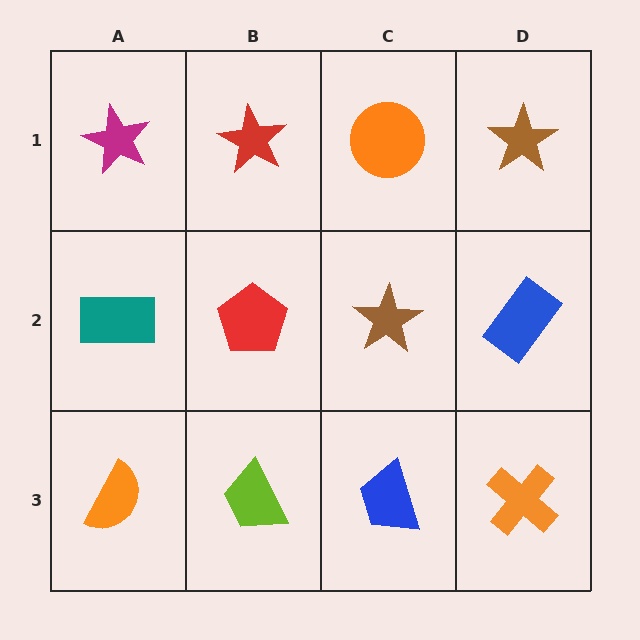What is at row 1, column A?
A magenta star.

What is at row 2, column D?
A blue rectangle.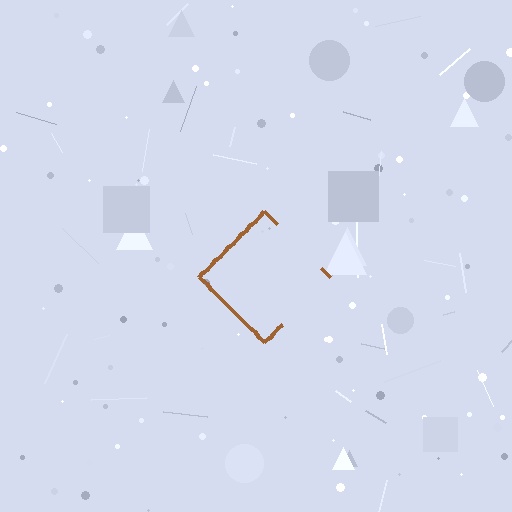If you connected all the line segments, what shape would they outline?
They would outline a diamond.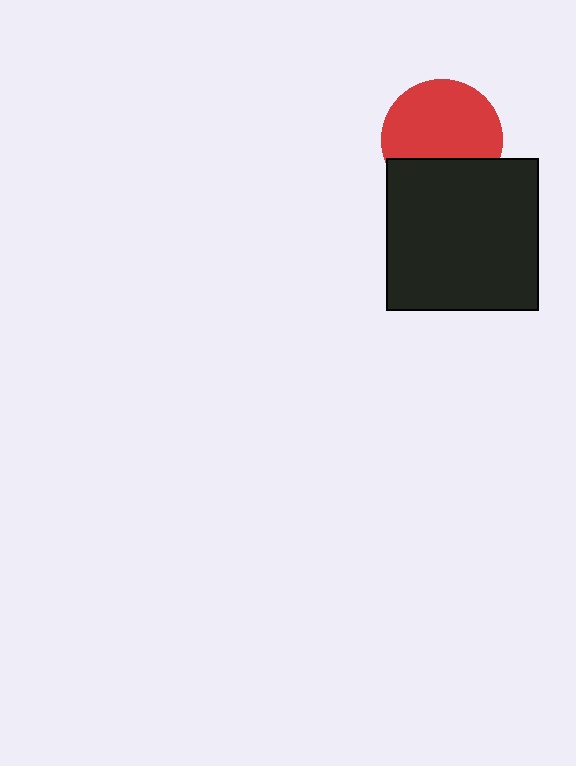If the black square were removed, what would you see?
You would see the complete red circle.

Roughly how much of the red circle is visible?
Most of it is visible (roughly 68%).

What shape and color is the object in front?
The object in front is a black square.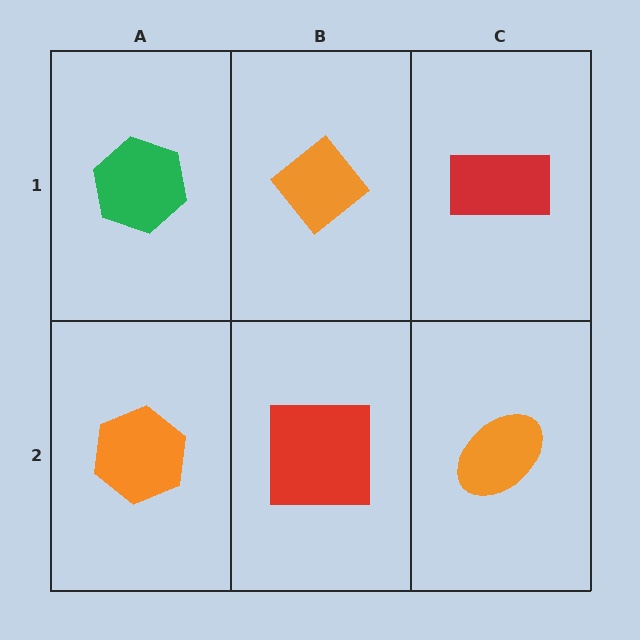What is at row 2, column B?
A red square.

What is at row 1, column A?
A green hexagon.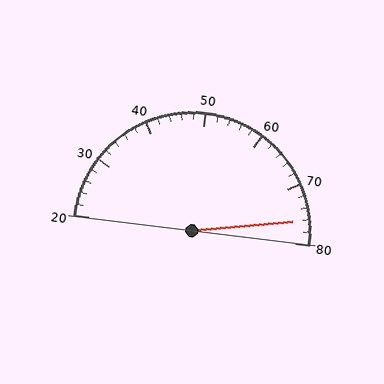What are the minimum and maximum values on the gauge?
The gauge ranges from 20 to 80.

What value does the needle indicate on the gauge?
The needle indicates approximately 76.